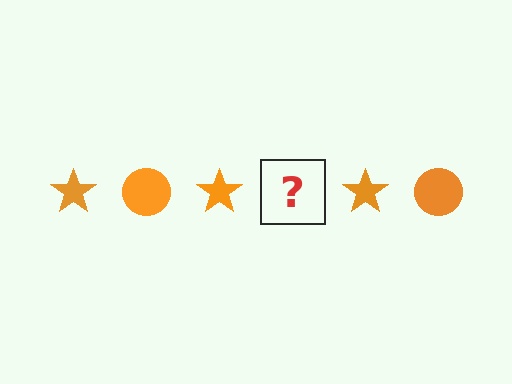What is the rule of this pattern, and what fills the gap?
The rule is that the pattern cycles through star, circle shapes in orange. The gap should be filled with an orange circle.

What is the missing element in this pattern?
The missing element is an orange circle.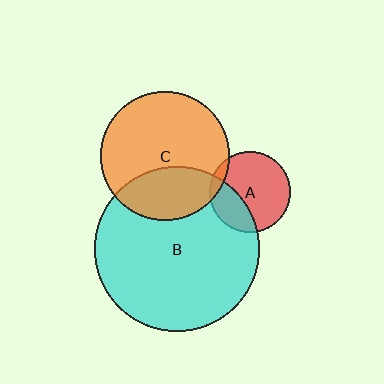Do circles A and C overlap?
Yes.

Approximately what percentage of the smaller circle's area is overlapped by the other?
Approximately 10%.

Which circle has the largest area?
Circle B (cyan).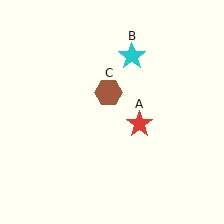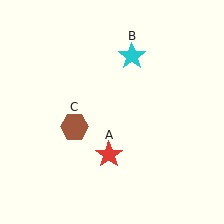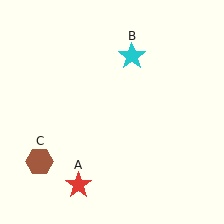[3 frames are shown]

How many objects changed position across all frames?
2 objects changed position: red star (object A), brown hexagon (object C).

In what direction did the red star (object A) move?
The red star (object A) moved down and to the left.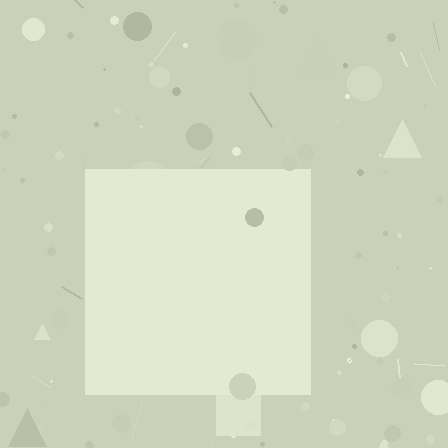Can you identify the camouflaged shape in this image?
The camouflaged shape is a square.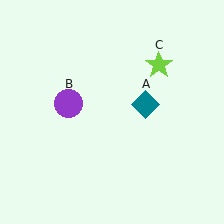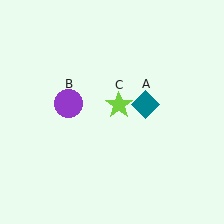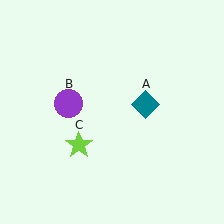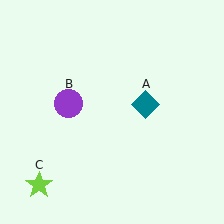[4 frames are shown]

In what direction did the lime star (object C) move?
The lime star (object C) moved down and to the left.